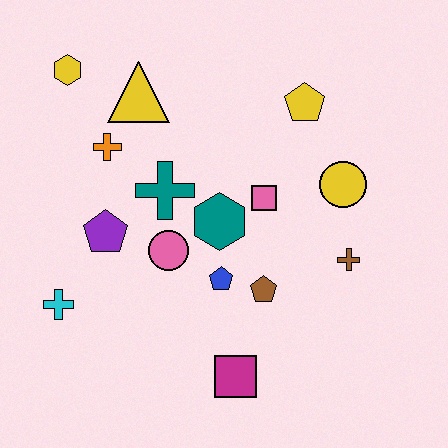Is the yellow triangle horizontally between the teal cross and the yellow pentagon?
No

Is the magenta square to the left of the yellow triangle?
No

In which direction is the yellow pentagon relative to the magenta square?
The yellow pentagon is above the magenta square.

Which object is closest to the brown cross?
The yellow circle is closest to the brown cross.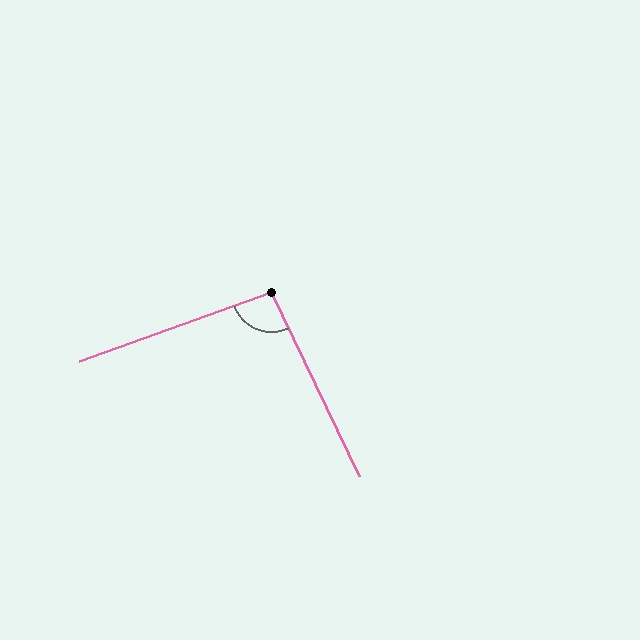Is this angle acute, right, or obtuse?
It is obtuse.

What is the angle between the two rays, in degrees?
Approximately 96 degrees.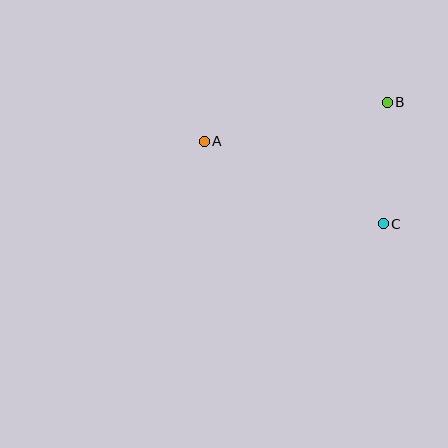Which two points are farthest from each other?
Points A and C are farthest from each other.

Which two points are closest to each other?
Points B and C are closest to each other.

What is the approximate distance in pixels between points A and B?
The distance between A and B is approximately 187 pixels.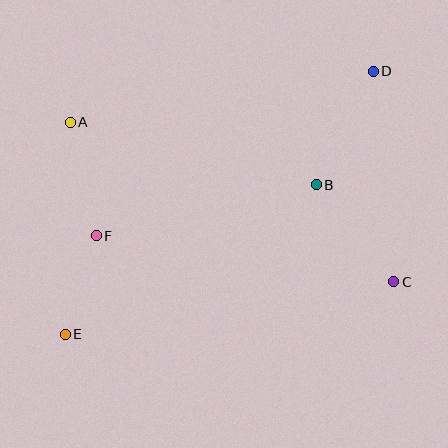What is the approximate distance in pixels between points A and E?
The distance between A and E is approximately 212 pixels.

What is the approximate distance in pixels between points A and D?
The distance between A and D is approximately 307 pixels.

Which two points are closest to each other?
Points E and F are closest to each other.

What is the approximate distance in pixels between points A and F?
The distance between A and F is approximately 116 pixels.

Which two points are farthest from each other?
Points D and E are farthest from each other.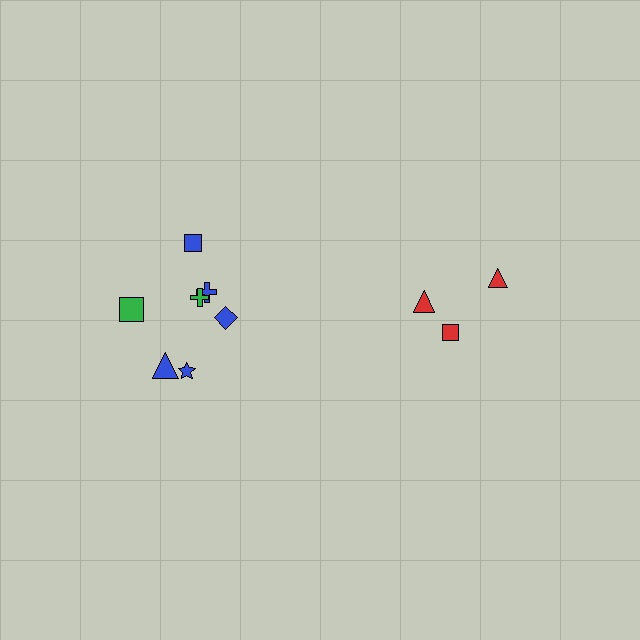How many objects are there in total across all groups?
There are 10 objects.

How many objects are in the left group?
There are 7 objects.